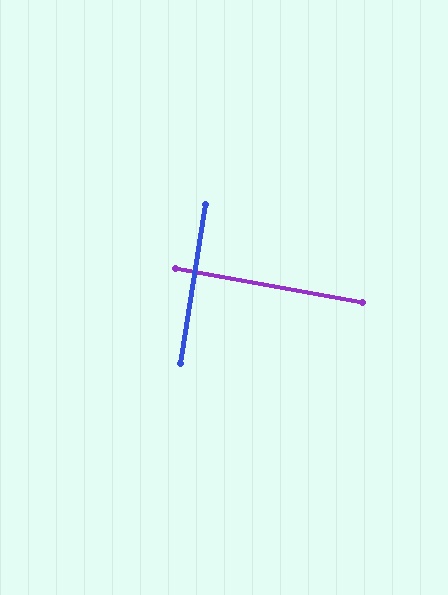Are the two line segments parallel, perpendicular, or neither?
Perpendicular — they meet at approximately 89°.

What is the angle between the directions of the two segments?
Approximately 89 degrees.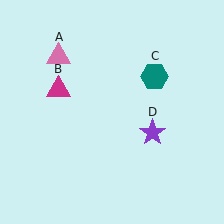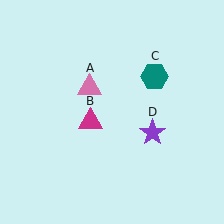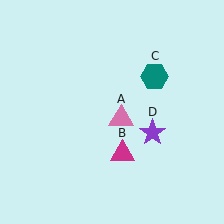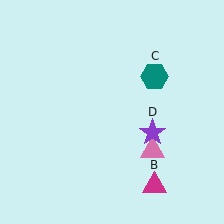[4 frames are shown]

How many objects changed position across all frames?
2 objects changed position: pink triangle (object A), magenta triangle (object B).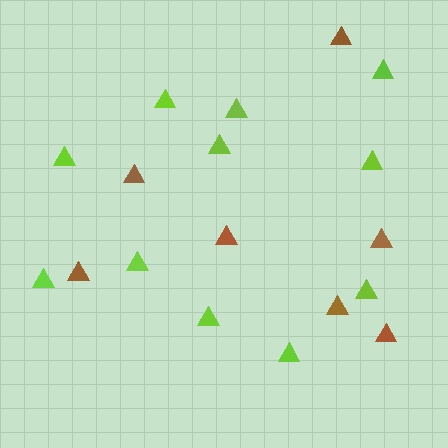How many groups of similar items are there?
There are 2 groups: one group of brown triangles (7) and one group of lime triangles (11).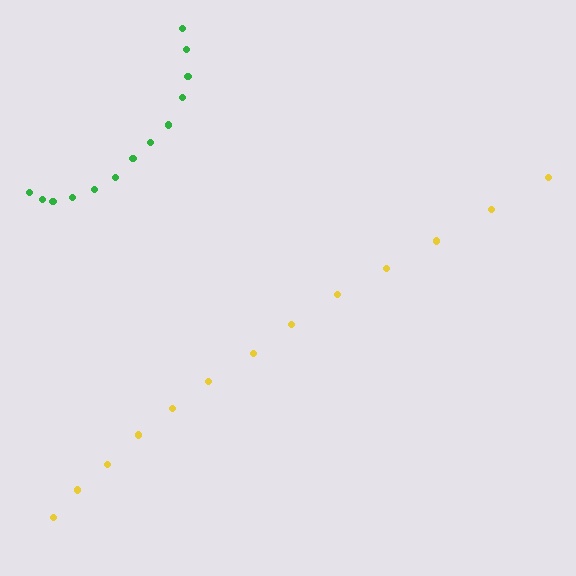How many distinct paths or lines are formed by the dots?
There are 2 distinct paths.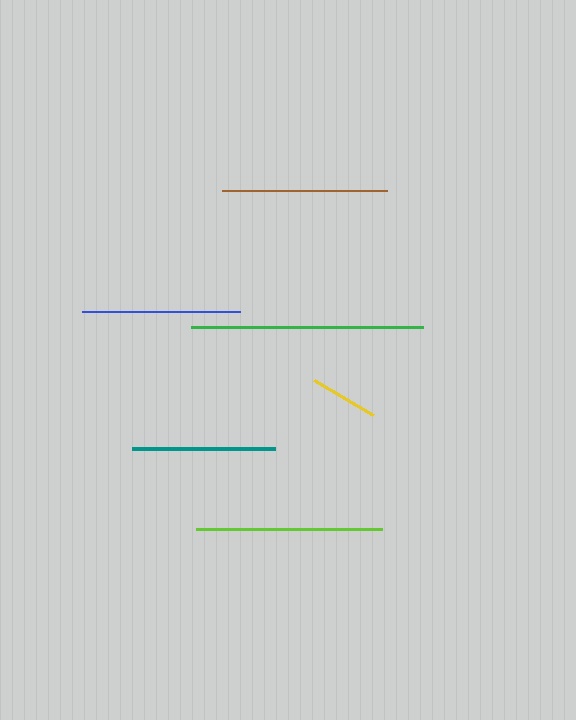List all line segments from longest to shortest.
From longest to shortest: green, lime, brown, blue, teal, yellow.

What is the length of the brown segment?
The brown segment is approximately 165 pixels long.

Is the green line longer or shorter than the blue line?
The green line is longer than the blue line.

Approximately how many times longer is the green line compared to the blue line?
The green line is approximately 1.5 times the length of the blue line.